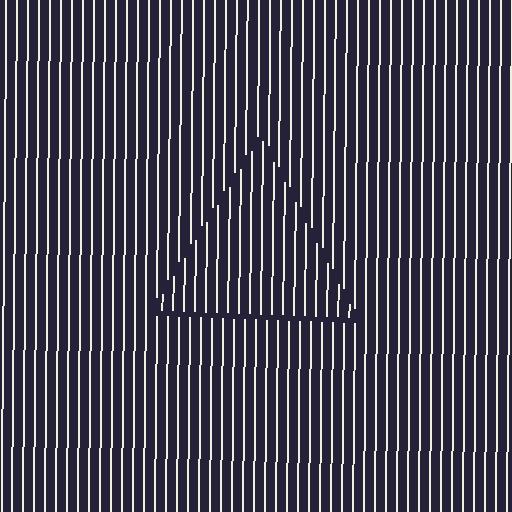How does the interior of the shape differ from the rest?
The interior of the shape contains the same grating, shifted by half a period — the contour is defined by the phase discontinuity where line-ends from the inner and outer gratings abut.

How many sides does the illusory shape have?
3 sides — the line-ends trace a triangle.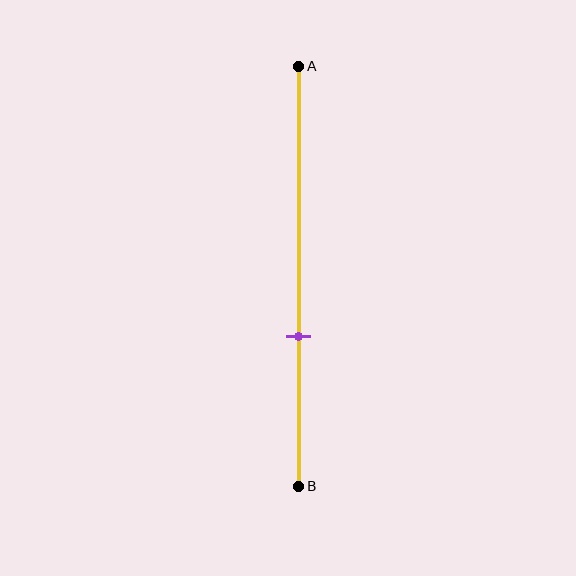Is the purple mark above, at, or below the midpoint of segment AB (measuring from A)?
The purple mark is below the midpoint of segment AB.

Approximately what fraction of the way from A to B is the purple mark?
The purple mark is approximately 65% of the way from A to B.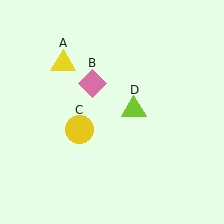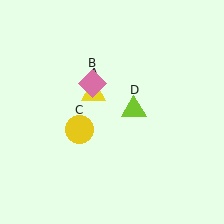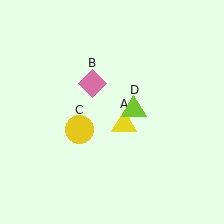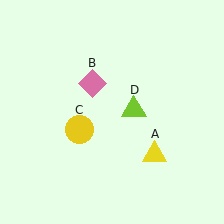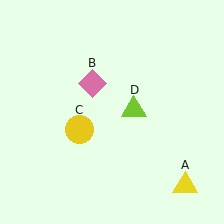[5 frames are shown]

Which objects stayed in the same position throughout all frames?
Pink diamond (object B) and yellow circle (object C) and lime triangle (object D) remained stationary.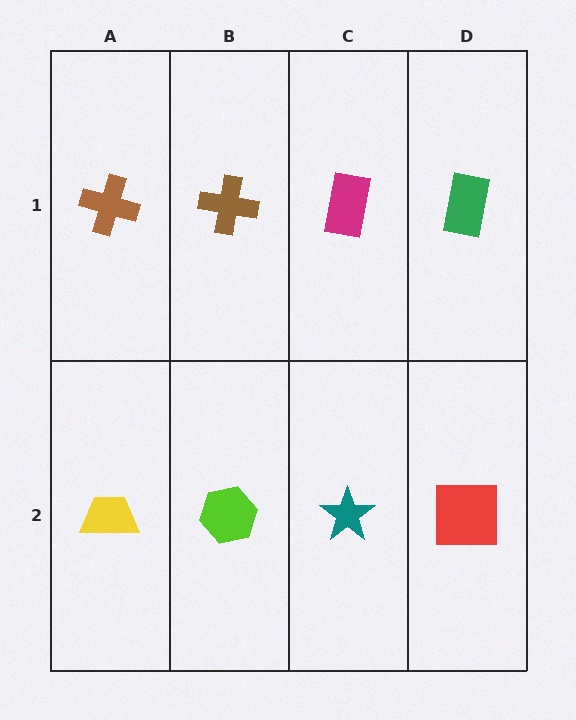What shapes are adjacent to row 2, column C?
A magenta rectangle (row 1, column C), a lime hexagon (row 2, column B), a red square (row 2, column D).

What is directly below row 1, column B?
A lime hexagon.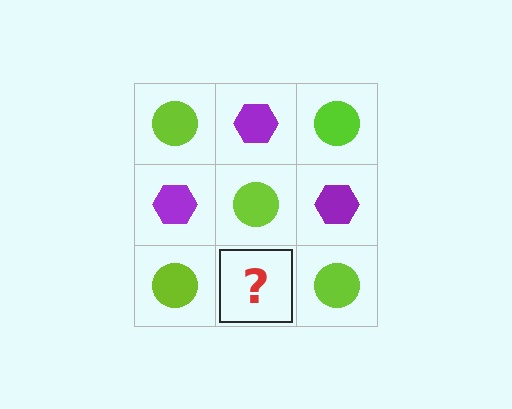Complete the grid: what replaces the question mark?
The question mark should be replaced with a purple hexagon.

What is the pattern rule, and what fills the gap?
The rule is that it alternates lime circle and purple hexagon in a checkerboard pattern. The gap should be filled with a purple hexagon.